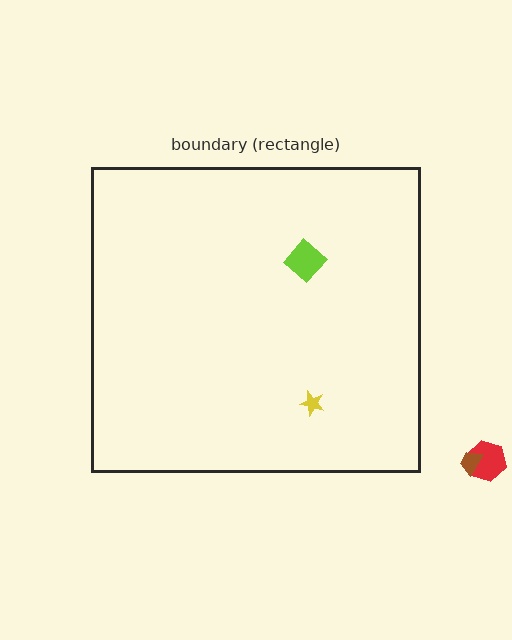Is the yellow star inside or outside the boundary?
Inside.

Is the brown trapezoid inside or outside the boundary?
Outside.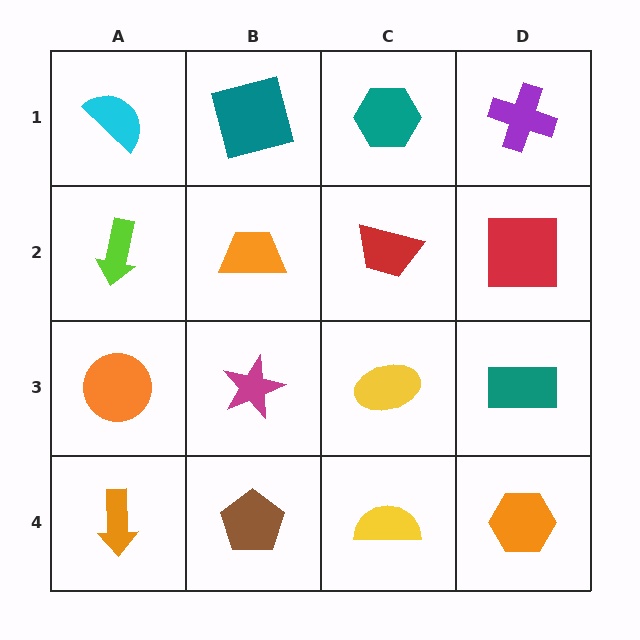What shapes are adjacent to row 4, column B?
A magenta star (row 3, column B), an orange arrow (row 4, column A), a yellow semicircle (row 4, column C).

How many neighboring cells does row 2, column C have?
4.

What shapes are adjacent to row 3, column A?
A lime arrow (row 2, column A), an orange arrow (row 4, column A), a magenta star (row 3, column B).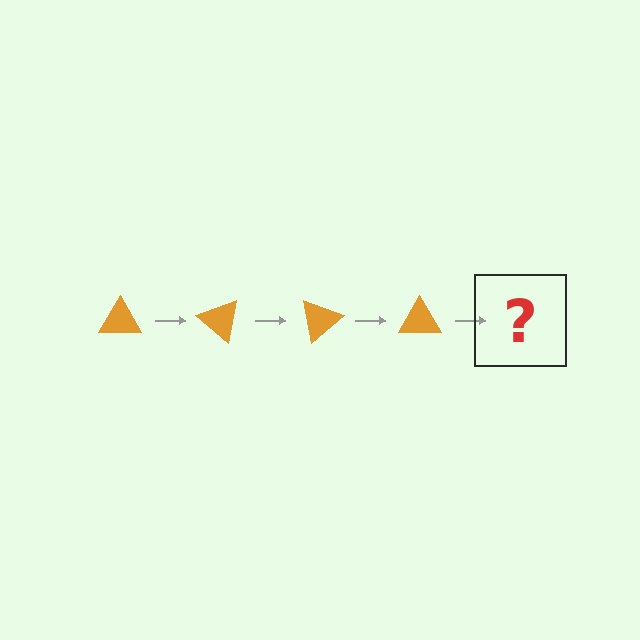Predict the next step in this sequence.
The next step is an orange triangle rotated 160 degrees.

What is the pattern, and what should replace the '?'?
The pattern is that the triangle rotates 40 degrees each step. The '?' should be an orange triangle rotated 160 degrees.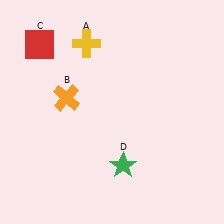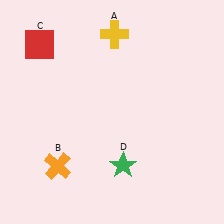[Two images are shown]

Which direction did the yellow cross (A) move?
The yellow cross (A) moved right.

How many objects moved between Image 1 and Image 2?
2 objects moved between the two images.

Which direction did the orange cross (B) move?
The orange cross (B) moved down.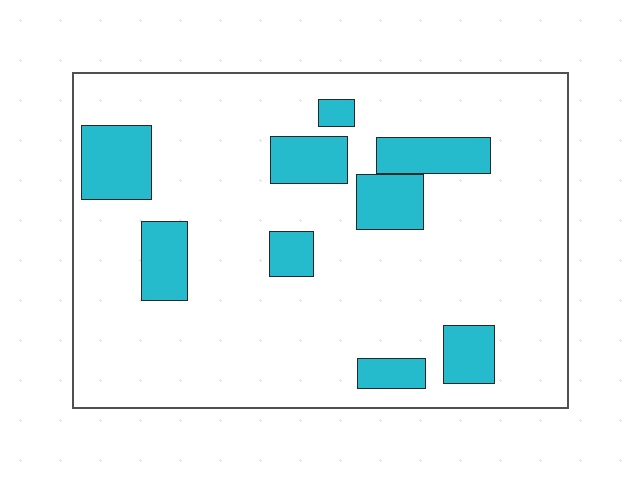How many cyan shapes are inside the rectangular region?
9.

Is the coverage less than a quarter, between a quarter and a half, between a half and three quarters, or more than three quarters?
Less than a quarter.